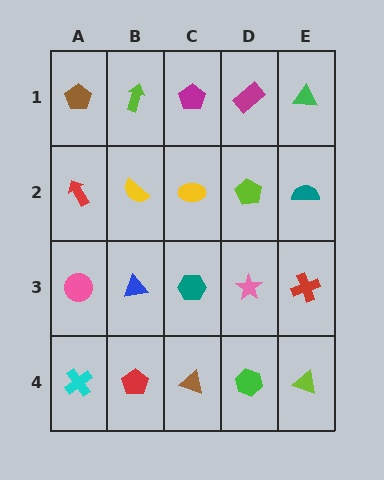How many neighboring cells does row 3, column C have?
4.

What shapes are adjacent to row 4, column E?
A red cross (row 3, column E), a green hexagon (row 4, column D).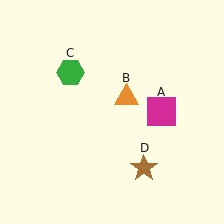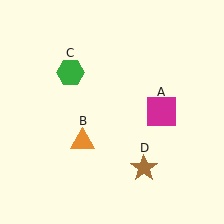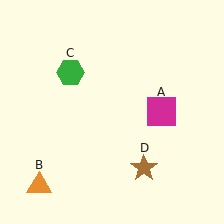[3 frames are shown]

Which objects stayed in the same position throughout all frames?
Magenta square (object A) and green hexagon (object C) and brown star (object D) remained stationary.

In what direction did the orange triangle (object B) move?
The orange triangle (object B) moved down and to the left.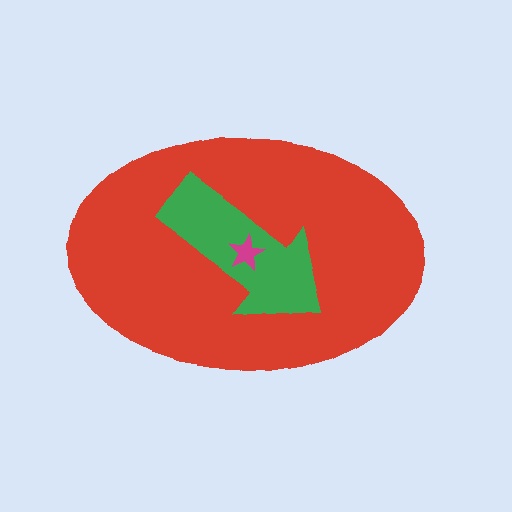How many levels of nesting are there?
3.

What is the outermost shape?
The red ellipse.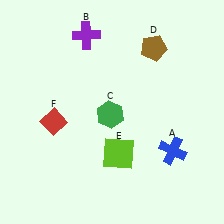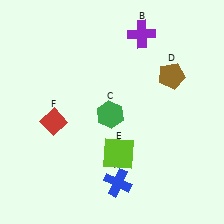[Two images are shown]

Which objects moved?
The objects that moved are: the blue cross (A), the purple cross (B), the brown pentagon (D).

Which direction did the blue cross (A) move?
The blue cross (A) moved left.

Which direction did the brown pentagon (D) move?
The brown pentagon (D) moved down.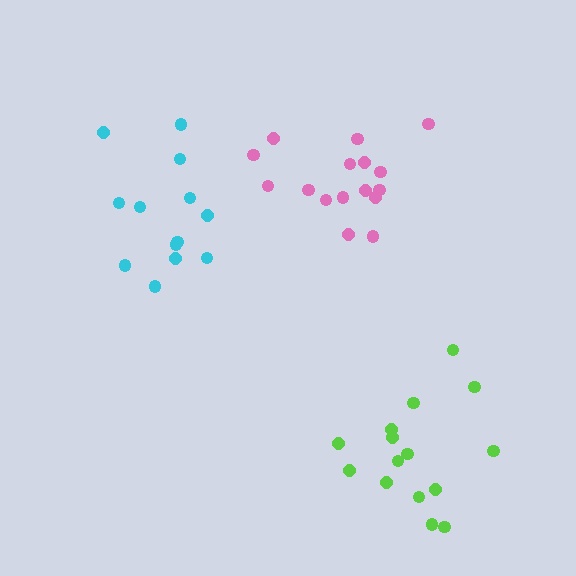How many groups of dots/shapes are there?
There are 3 groups.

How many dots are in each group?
Group 1: 13 dots, Group 2: 15 dots, Group 3: 16 dots (44 total).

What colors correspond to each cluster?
The clusters are colored: cyan, lime, pink.